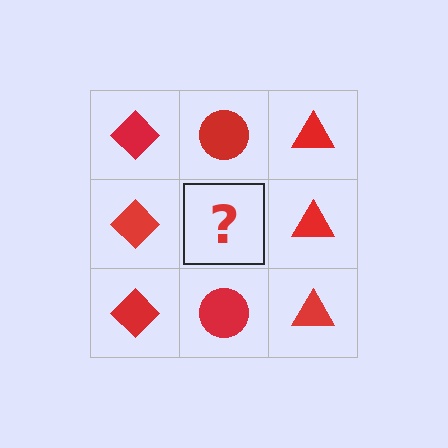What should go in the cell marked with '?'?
The missing cell should contain a red circle.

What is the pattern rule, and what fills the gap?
The rule is that each column has a consistent shape. The gap should be filled with a red circle.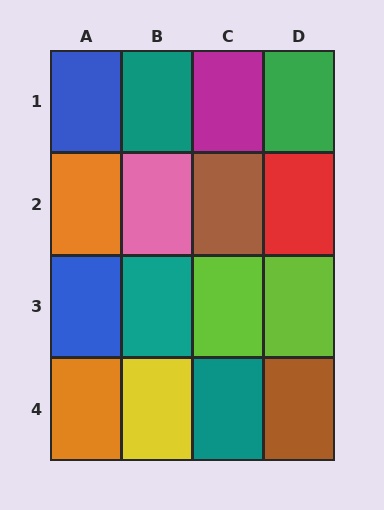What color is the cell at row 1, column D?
Green.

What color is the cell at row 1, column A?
Blue.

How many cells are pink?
1 cell is pink.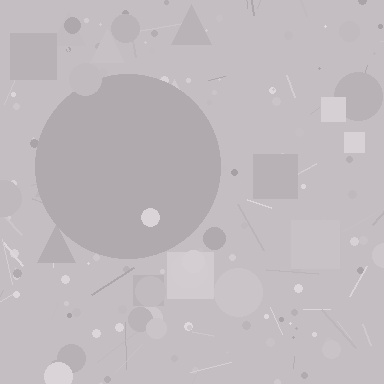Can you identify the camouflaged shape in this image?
The camouflaged shape is a circle.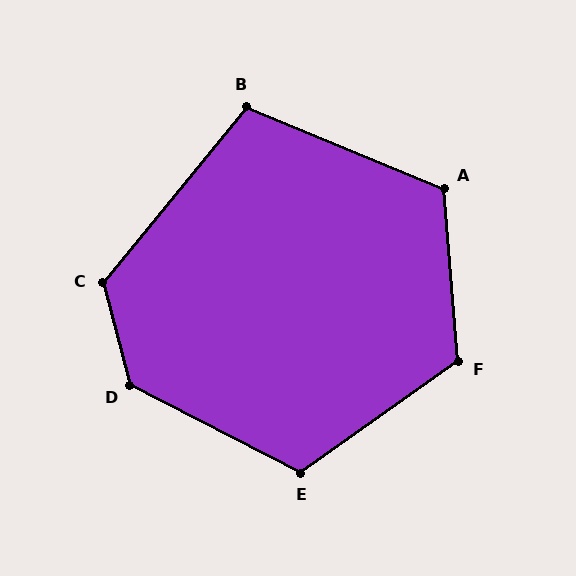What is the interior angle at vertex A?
Approximately 117 degrees (obtuse).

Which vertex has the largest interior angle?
D, at approximately 132 degrees.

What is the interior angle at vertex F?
Approximately 121 degrees (obtuse).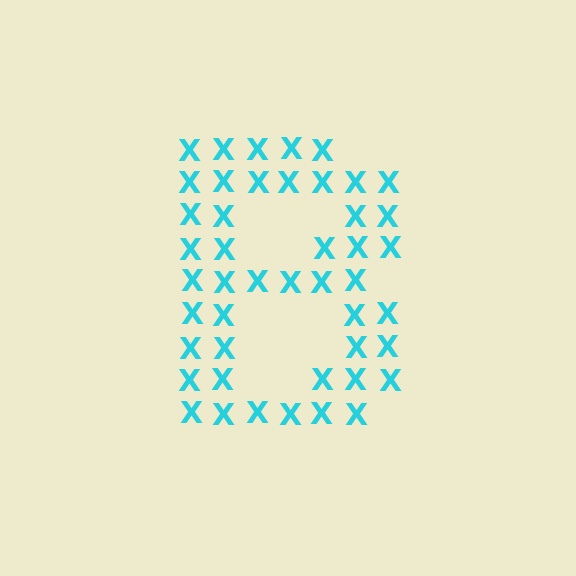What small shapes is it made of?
It is made of small letter X's.